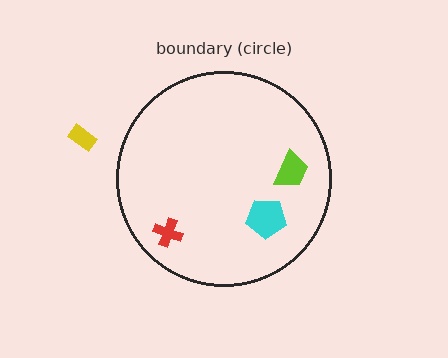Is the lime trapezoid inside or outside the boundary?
Inside.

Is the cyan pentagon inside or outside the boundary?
Inside.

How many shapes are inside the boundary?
3 inside, 1 outside.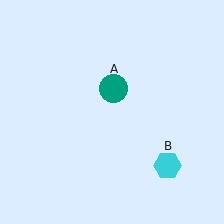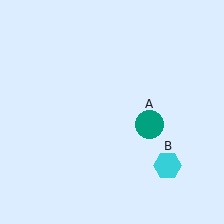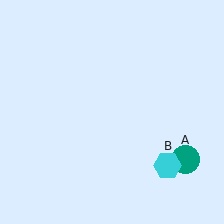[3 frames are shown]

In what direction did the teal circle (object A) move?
The teal circle (object A) moved down and to the right.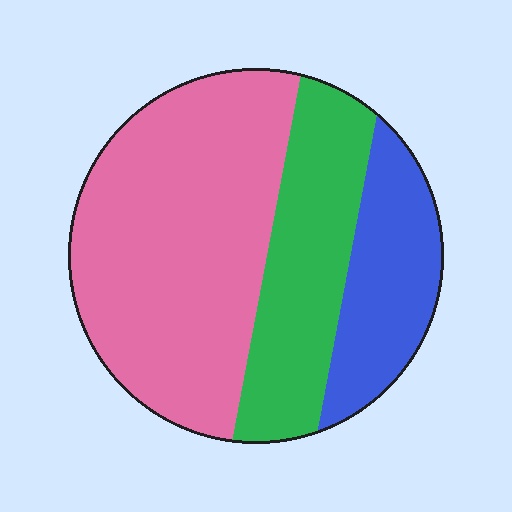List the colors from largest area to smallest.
From largest to smallest: pink, green, blue.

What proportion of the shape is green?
Green takes up between a quarter and a half of the shape.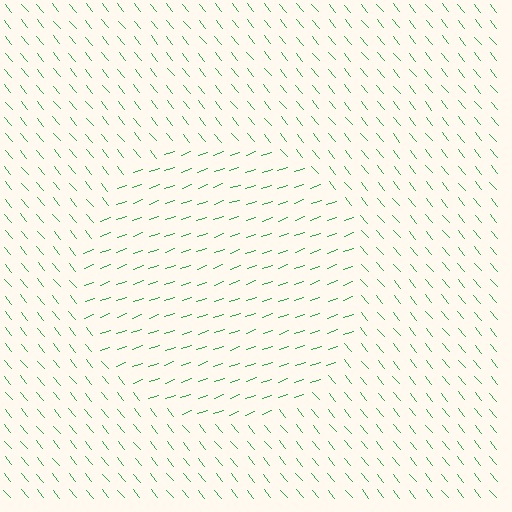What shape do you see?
I see a circle.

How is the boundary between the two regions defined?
The boundary is defined purely by a change in line orientation (approximately 70 degrees difference). All lines are the same color and thickness.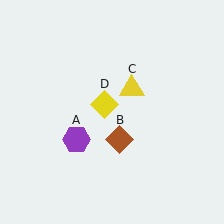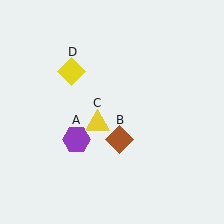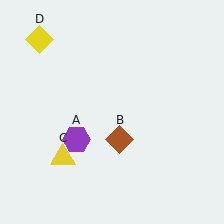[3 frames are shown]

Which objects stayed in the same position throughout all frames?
Purple hexagon (object A) and brown diamond (object B) remained stationary.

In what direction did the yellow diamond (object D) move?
The yellow diamond (object D) moved up and to the left.